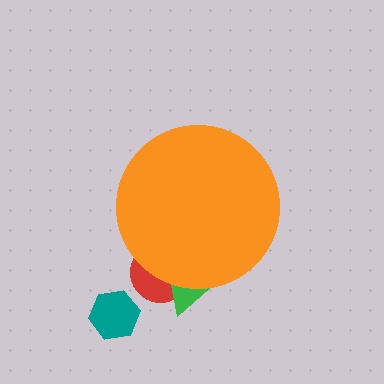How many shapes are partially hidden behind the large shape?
2 shapes are partially hidden.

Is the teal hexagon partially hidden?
No, the teal hexagon is fully visible.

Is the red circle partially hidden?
Yes, the red circle is partially hidden behind the orange circle.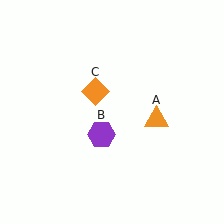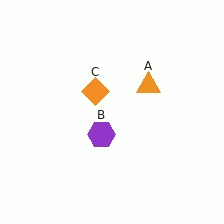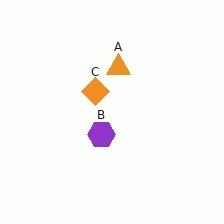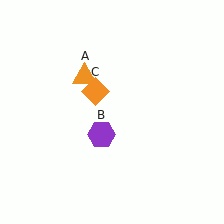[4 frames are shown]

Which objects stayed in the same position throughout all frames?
Purple hexagon (object B) and orange diamond (object C) remained stationary.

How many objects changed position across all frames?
1 object changed position: orange triangle (object A).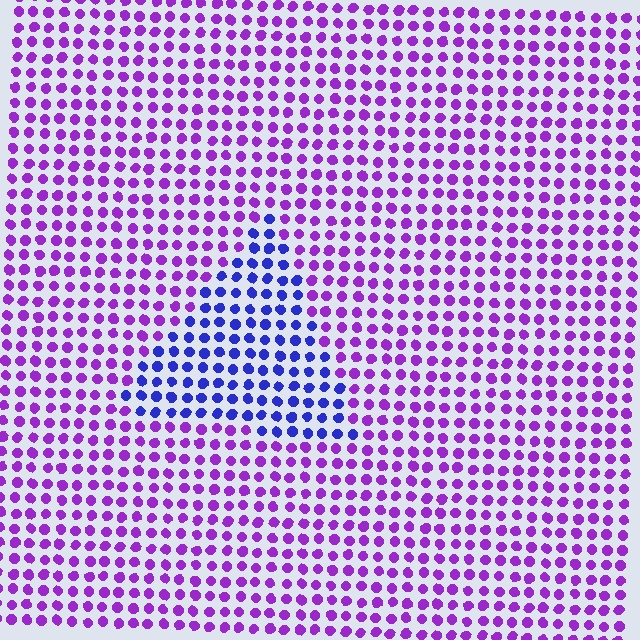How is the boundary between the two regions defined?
The boundary is defined purely by a slight shift in hue (about 44 degrees). Spacing, size, and orientation are identical on both sides.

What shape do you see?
I see a triangle.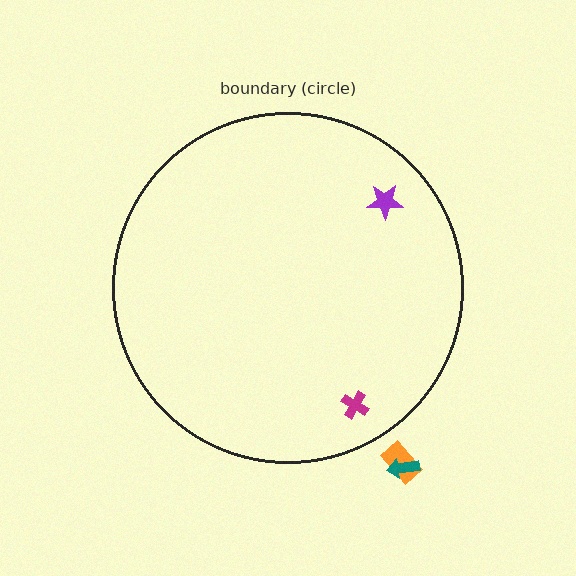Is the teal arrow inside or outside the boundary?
Outside.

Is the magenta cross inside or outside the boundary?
Inside.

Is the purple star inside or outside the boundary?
Inside.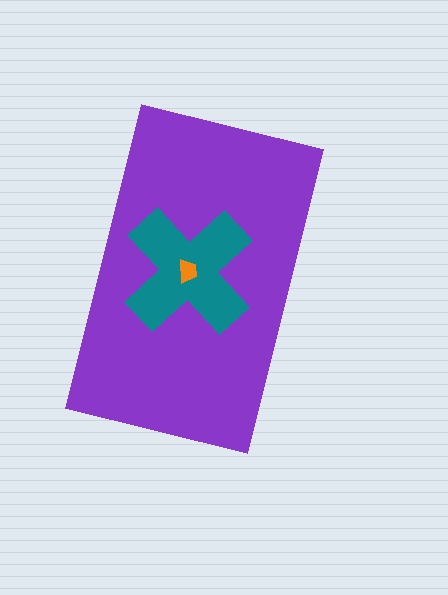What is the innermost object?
The orange trapezoid.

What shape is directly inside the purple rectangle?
The teal cross.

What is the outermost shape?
The purple rectangle.